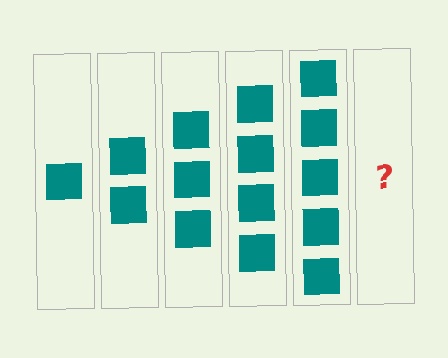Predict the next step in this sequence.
The next step is 6 squares.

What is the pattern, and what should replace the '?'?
The pattern is that each step adds one more square. The '?' should be 6 squares.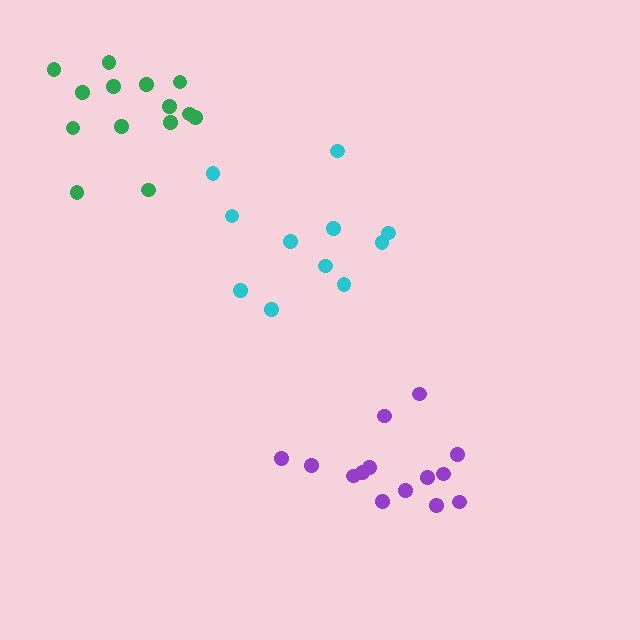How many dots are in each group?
Group 1: 11 dots, Group 2: 14 dots, Group 3: 14 dots (39 total).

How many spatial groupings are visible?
There are 3 spatial groupings.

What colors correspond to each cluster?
The clusters are colored: cyan, purple, green.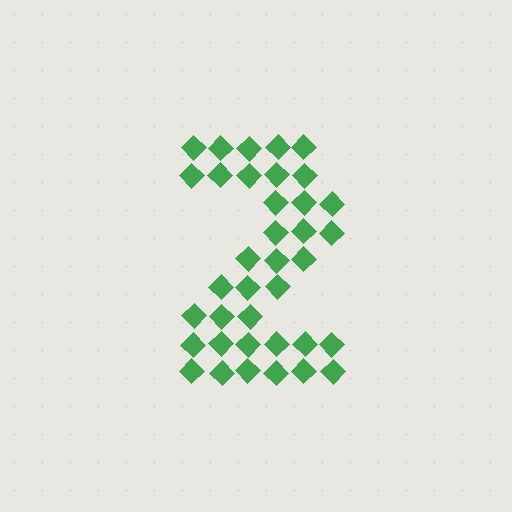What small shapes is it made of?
It is made of small diamonds.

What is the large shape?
The large shape is the digit 2.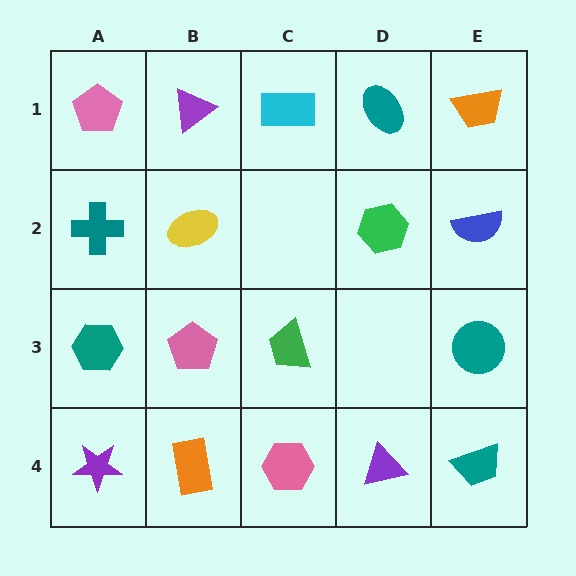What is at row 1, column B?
A purple triangle.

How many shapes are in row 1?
5 shapes.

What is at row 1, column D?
A teal ellipse.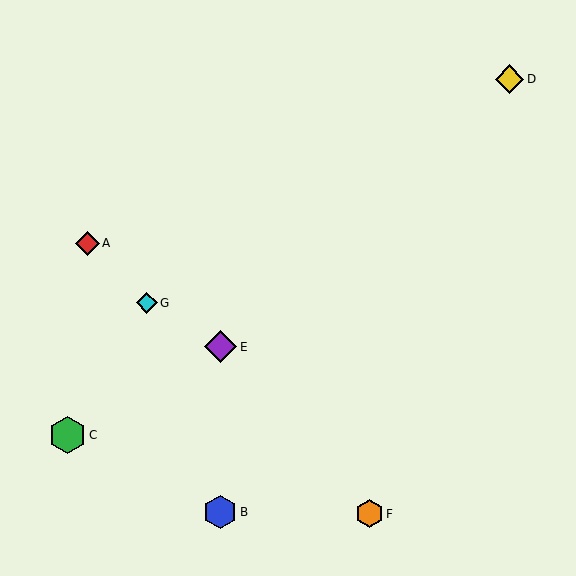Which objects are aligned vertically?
Objects B, E are aligned vertically.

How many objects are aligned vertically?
2 objects (B, E) are aligned vertically.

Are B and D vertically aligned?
No, B is at x≈220 and D is at x≈509.